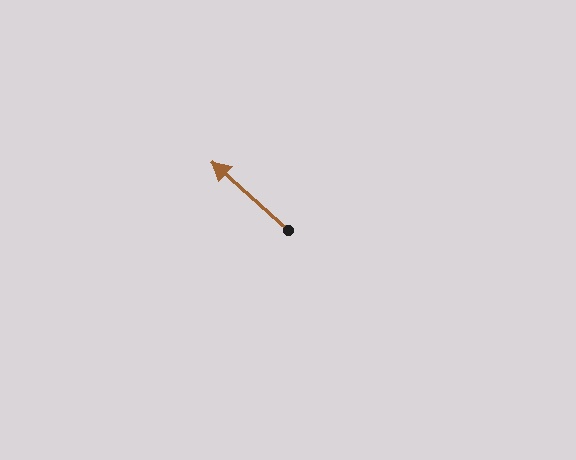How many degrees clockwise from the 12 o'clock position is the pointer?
Approximately 312 degrees.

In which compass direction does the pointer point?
Northwest.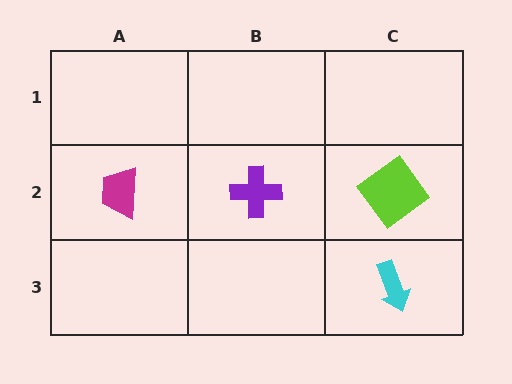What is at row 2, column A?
A magenta trapezoid.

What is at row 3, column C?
A cyan arrow.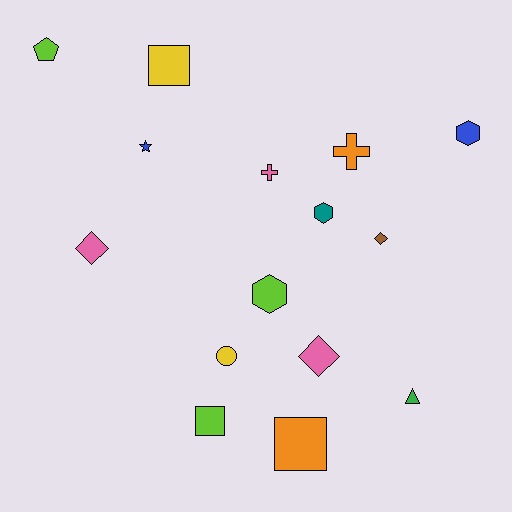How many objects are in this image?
There are 15 objects.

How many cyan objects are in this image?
There are no cyan objects.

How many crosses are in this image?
There are 2 crosses.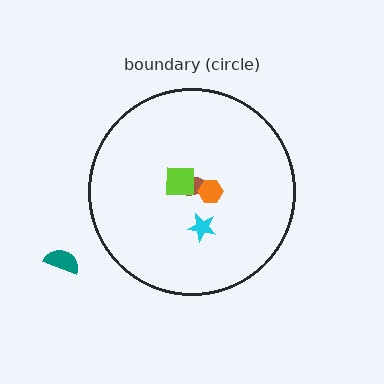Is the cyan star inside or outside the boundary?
Inside.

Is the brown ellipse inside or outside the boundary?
Inside.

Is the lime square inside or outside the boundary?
Inside.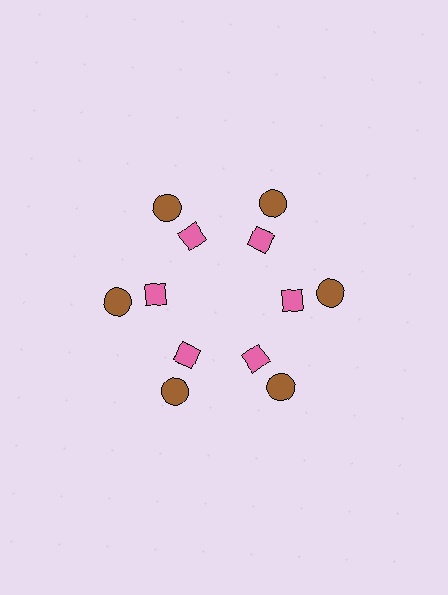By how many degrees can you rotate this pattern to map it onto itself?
The pattern maps onto itself every 60 degrees of rotation.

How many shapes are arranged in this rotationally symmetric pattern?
There are 12 shapes, arranged in 6 groups of 2.